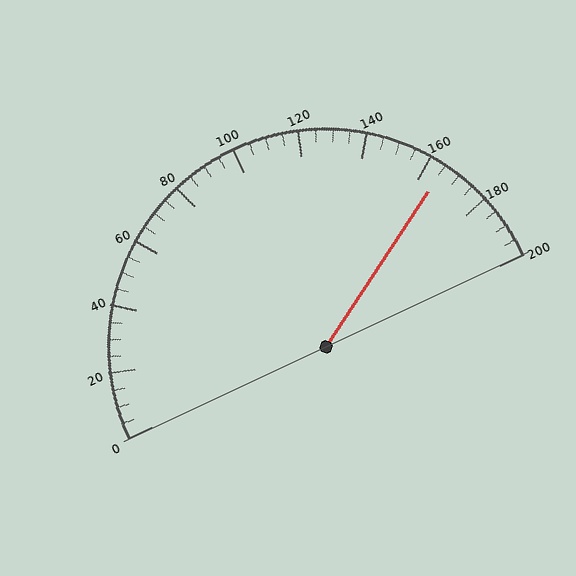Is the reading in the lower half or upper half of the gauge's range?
The reading is in the upper half of the range (0 to 200).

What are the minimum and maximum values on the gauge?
The gauge ranges from 0 to 200.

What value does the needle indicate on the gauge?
The needle indicates approximately 165.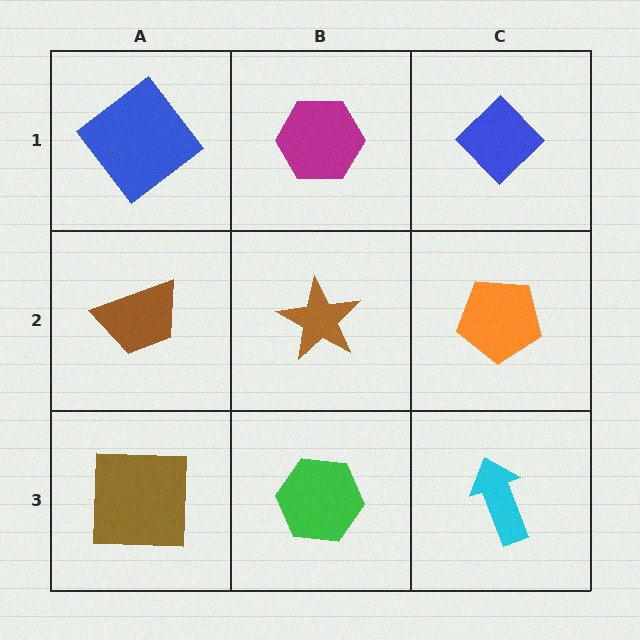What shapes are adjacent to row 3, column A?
A brown trapezoid (row 2, column A), a green hexagon (row 3, column B).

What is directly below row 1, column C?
An orange pentagon.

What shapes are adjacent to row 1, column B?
A brown star (row 2, column B), a blue diamond (row 1, column A), a blue diamond (row 1, column C).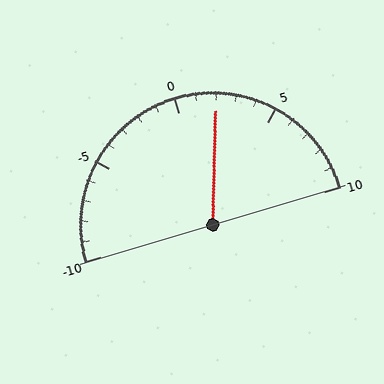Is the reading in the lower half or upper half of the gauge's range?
The reading is in the upper half of the range (-10 to 10).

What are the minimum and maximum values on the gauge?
The gauge ranges from -10 to 10.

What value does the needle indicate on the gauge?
The needle indicates approximately 2.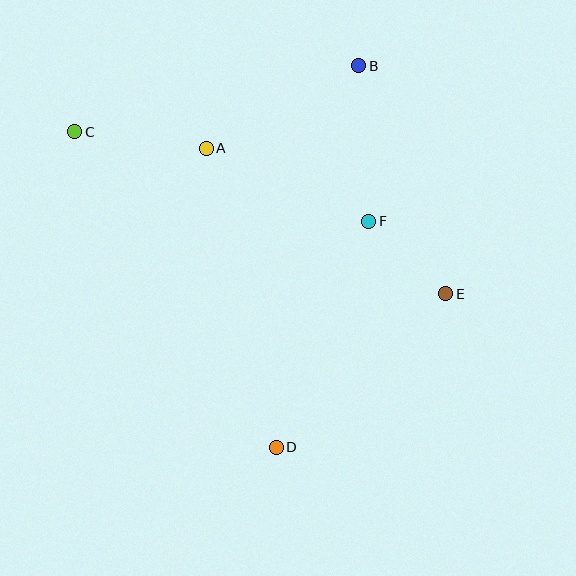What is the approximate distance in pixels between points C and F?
The distance between C and F is approximately 308 pixels.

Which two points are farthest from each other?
Points C and E are farthest from each other.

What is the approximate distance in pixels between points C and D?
The distance between C and D is approximately 374 pixels.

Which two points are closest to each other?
Points E and F are closest to each other.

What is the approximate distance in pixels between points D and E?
The distance between D and E is approximately 229 pixels.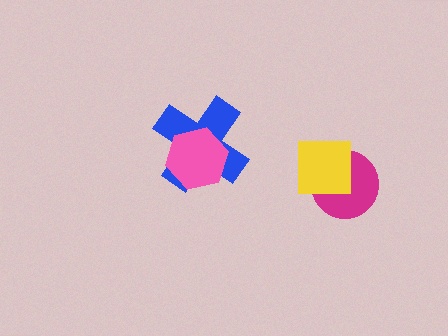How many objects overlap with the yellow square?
1 object overlaps with the yellow square.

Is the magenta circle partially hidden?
Yes, it is partially covered by another shape.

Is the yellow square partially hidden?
No, no other shape covers it.